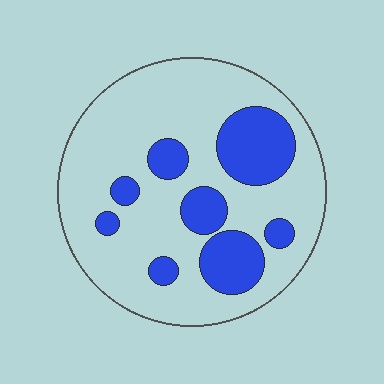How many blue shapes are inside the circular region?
8.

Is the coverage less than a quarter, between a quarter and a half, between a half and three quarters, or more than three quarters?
Less than a quarter.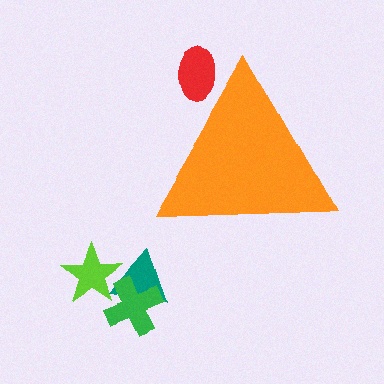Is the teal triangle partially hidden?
No, the teal triangle is fully visible.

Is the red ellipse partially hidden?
Yes, the red ellipse is partially hidden behind the orange triangle.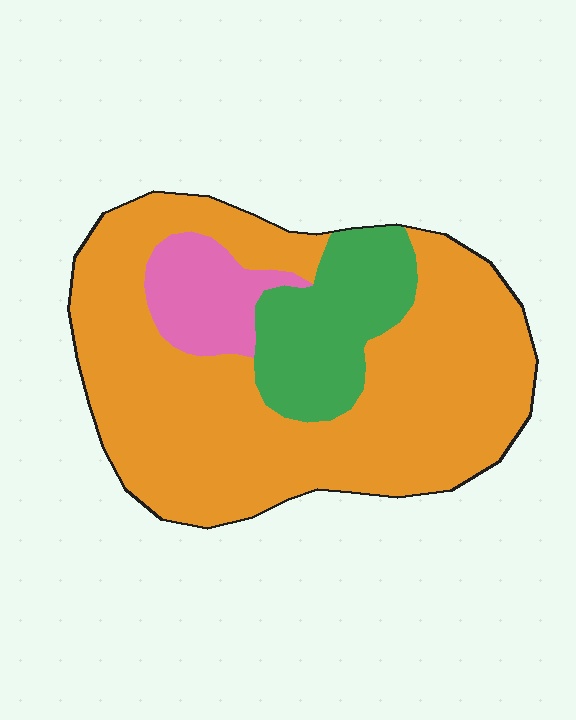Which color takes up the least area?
Pink, at roughly 10%.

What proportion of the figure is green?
Green covers 18% of the figure.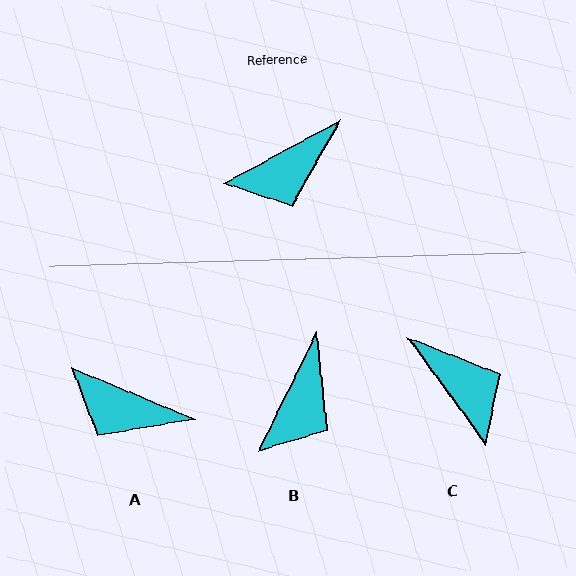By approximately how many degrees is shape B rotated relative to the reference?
Approximately 35 degrees counter-clockwise.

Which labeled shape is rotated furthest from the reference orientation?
C, about 98 degrees away.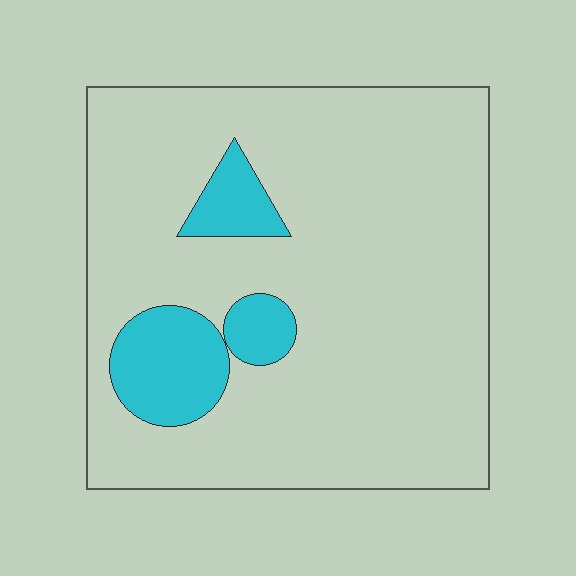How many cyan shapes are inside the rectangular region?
3.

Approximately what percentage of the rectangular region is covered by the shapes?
Approximately 15%.